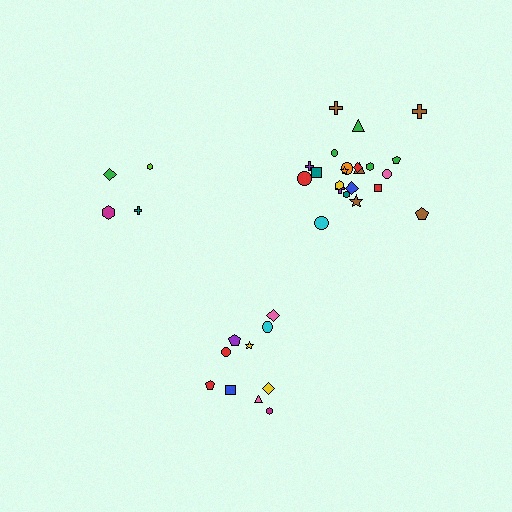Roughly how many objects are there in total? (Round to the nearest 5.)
Roughly 35 objects in total.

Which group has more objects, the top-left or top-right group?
The top-right group.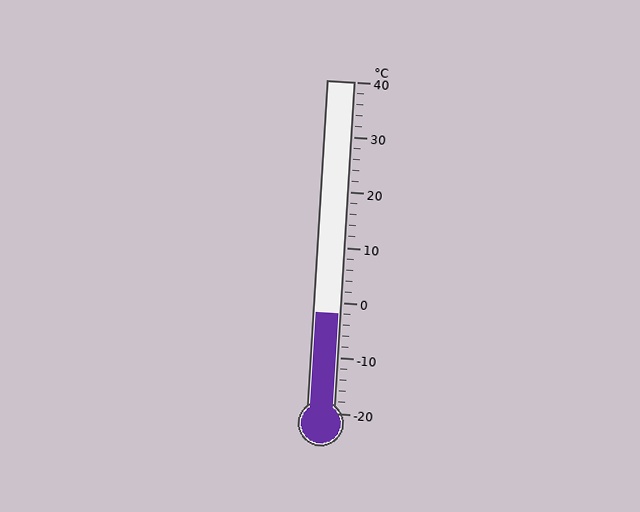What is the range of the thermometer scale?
The thermometer scale ranges from -20°C to 40°C.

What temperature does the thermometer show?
The thermometer shows approximately -2°C.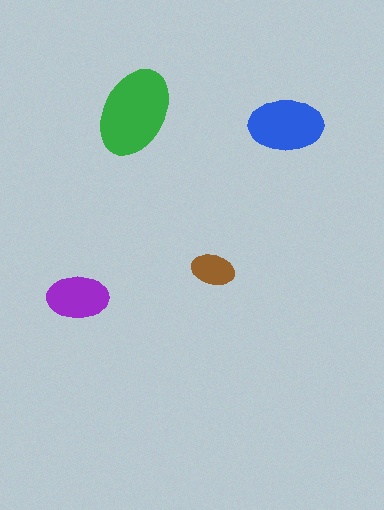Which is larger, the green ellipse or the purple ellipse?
The green one.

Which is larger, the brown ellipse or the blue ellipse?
The blue one.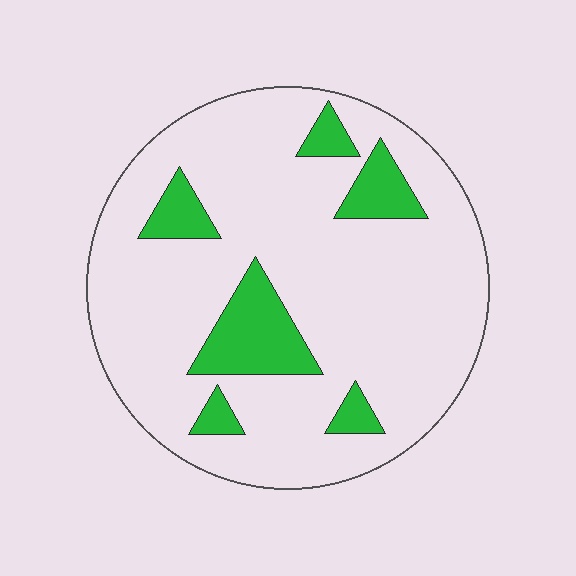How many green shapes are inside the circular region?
6.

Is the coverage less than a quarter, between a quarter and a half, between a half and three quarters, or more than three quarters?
Less than a quarter.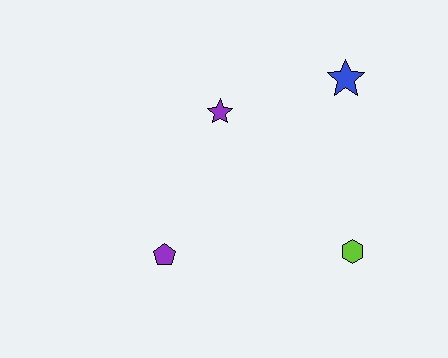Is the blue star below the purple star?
No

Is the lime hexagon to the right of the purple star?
Yes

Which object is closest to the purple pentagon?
The purple star is closest to the purple pentagon.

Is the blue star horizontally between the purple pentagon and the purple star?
No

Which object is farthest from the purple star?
The lime hexagon is farthest from the purple star.